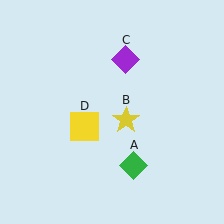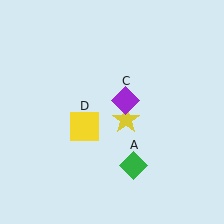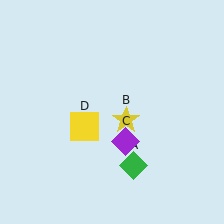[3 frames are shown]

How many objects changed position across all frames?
1 object changed position: purple diamond (object C).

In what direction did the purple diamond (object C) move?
The purple diamond (object C) moved down.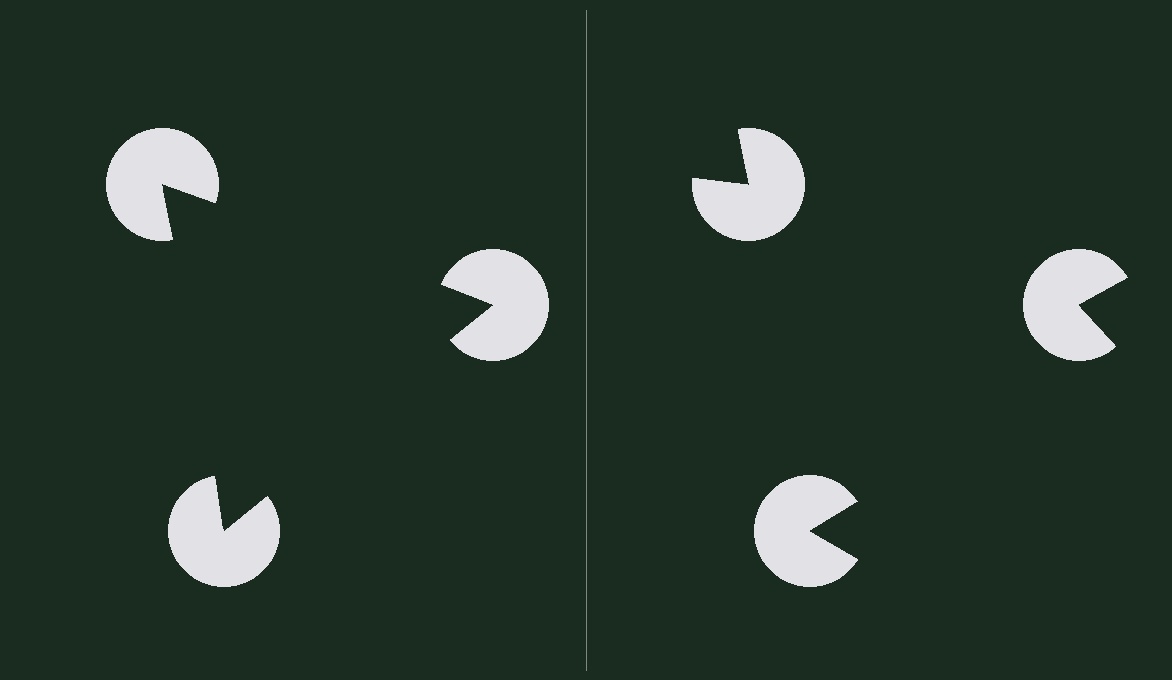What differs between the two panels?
The pac-man discs are positioned identically on both sides; only the wedge orientations differ. On the left they align to a triangle; on the right they are misaligned.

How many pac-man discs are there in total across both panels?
6 — 3 on each side.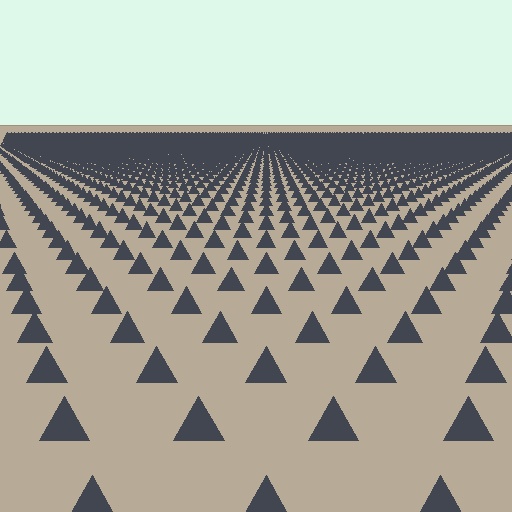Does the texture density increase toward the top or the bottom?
Density increases toward the top.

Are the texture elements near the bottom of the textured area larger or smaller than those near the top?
Larger. Near the bottom, elements are closer to the viewer and appear at a bigger on-screen size.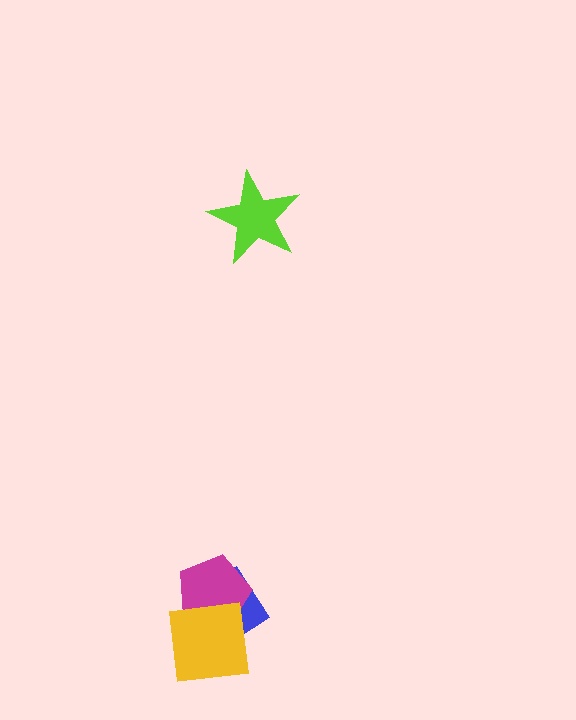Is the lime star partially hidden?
No, no other shape covers it.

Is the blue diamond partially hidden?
Yes, it is partially covered by another shape.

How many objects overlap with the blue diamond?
2 objects overlap with the blue diamond.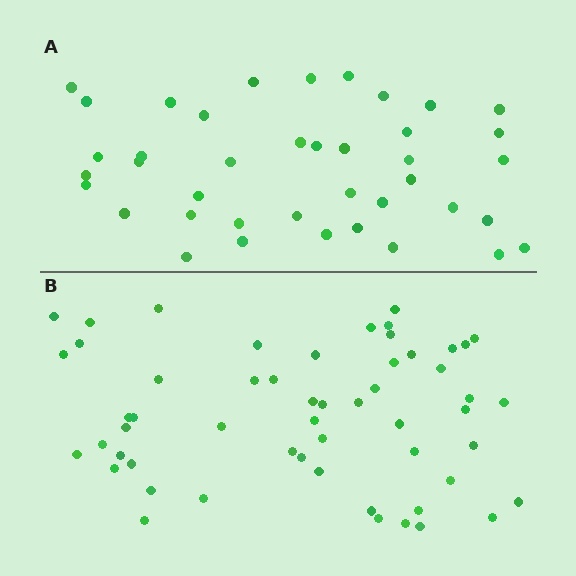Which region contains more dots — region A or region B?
Region B (the bottom region) has more dots.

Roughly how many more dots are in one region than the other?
Region B has approximately 15 more dots than region A.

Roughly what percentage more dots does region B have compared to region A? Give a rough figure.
About 40% more.